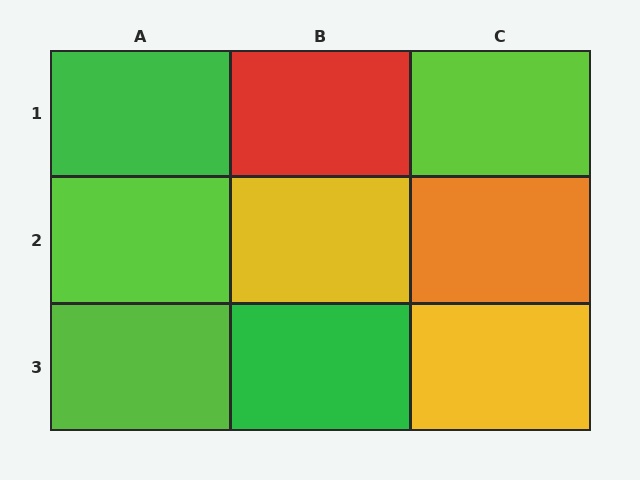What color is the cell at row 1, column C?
Lime.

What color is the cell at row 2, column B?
Yellow.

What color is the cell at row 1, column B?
Red.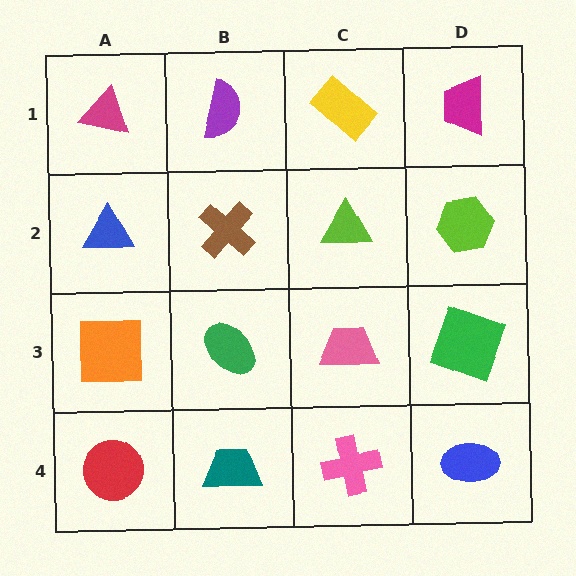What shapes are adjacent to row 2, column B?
A purple semicircle (row 1, column B), a green ellipse (row 3, column B), a blue triangle (row 2, column A), a lime triangle (row 2, column C).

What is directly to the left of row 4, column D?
A pink cross.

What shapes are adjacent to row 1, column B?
A brown cross (row 2, column B), a magenta triangle (row 1, column A), a yellow rectangle (row 1, column C).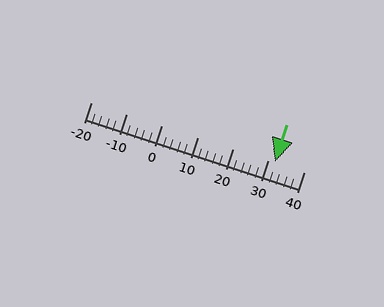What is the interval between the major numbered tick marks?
The major tick marks are spaced 10 units apart.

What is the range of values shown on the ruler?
The ruler shows values from -20 to 40.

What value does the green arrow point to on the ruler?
The green arrow points to approximately 32.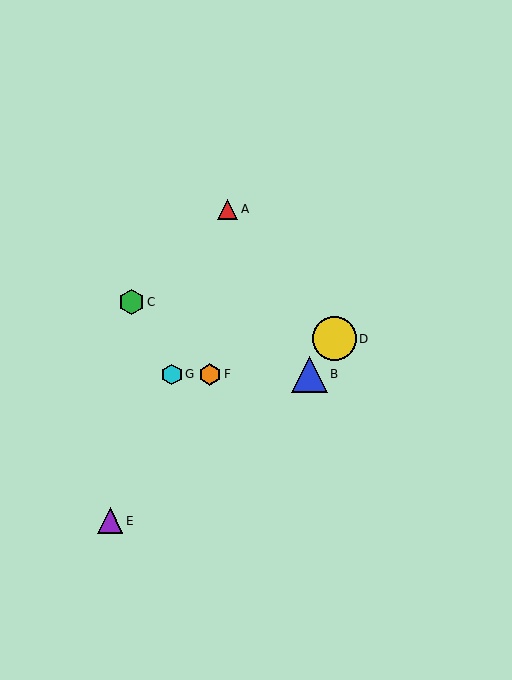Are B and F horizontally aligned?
Yes, both are at y≈375.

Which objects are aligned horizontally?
Objects B, F, G are aligned horizontally.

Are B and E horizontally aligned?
No, B is at y≈375 and E is at y≈521.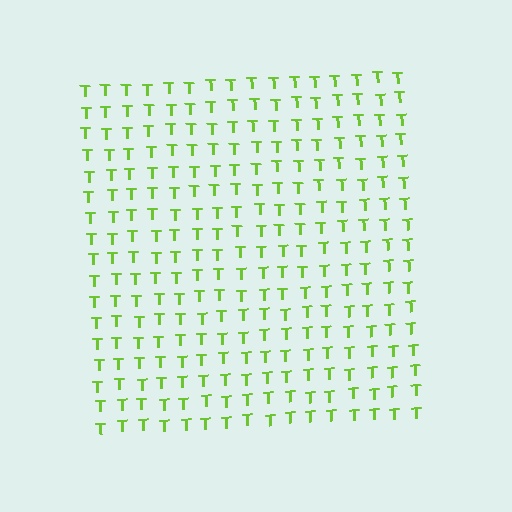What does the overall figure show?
The overall figure shows a square.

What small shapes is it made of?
It is made of small letter T's.